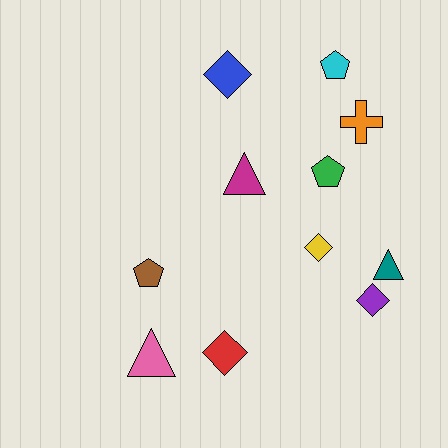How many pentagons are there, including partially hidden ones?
There are 3 pentagons.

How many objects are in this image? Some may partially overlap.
There are 11 objects.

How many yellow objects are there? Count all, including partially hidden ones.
There is 1 yellow object.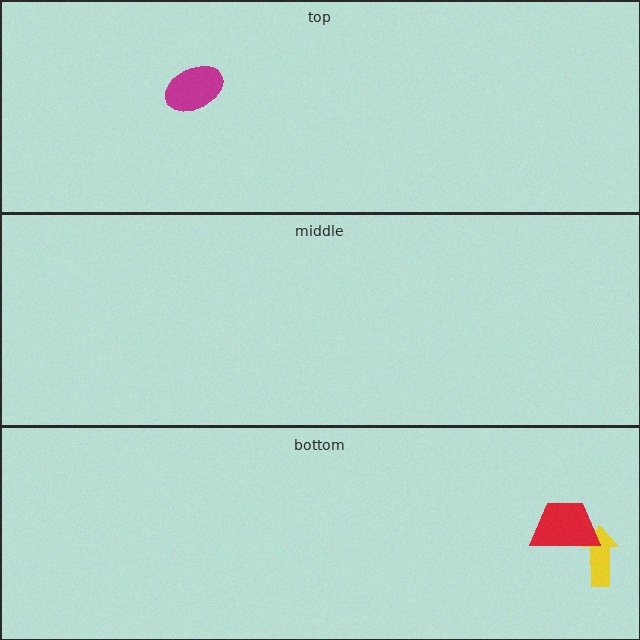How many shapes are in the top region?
1.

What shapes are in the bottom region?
The yellow arrow, the red trapezoid.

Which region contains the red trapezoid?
The bottom region.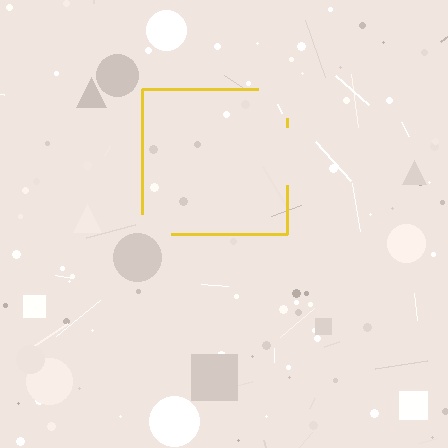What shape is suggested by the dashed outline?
The dashed outline suggests a square.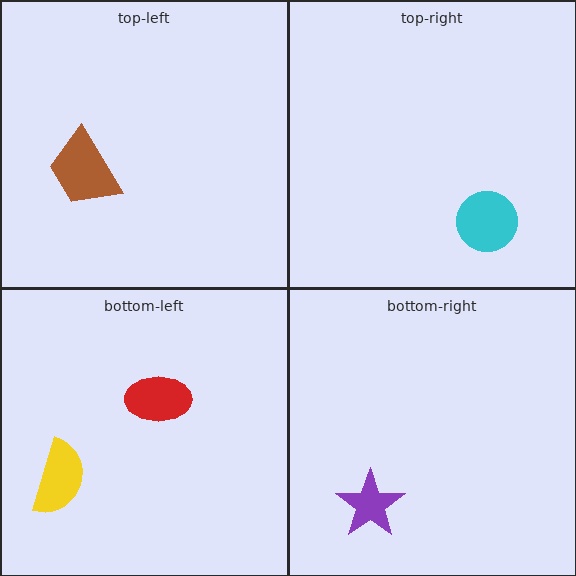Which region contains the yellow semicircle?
The bottom-left region.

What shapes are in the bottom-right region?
The purple star.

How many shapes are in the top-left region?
1.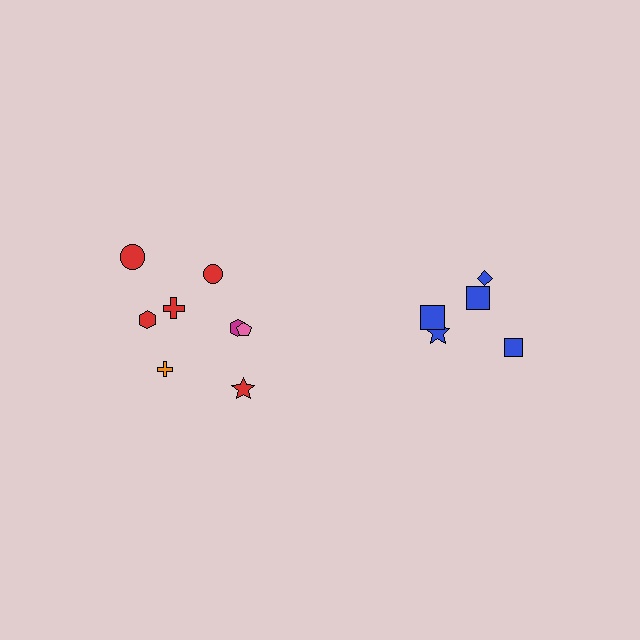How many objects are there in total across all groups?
There are 13 objects.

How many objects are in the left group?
There are 8 objects.